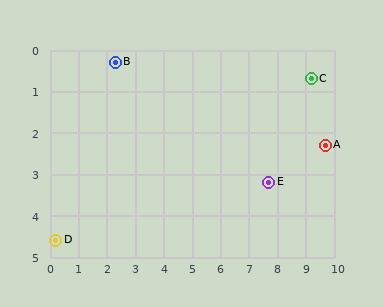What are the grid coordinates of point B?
Point B is at approximately (2.3, 0.3).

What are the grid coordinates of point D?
Point D is at approximately (0.2, 4.6).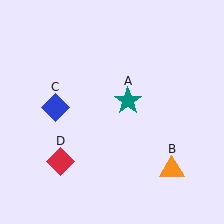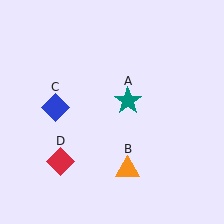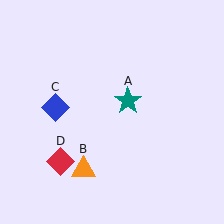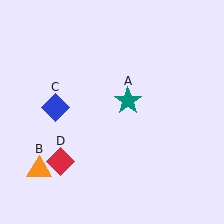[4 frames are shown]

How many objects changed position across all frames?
1 object changed position: orange triangle (object B).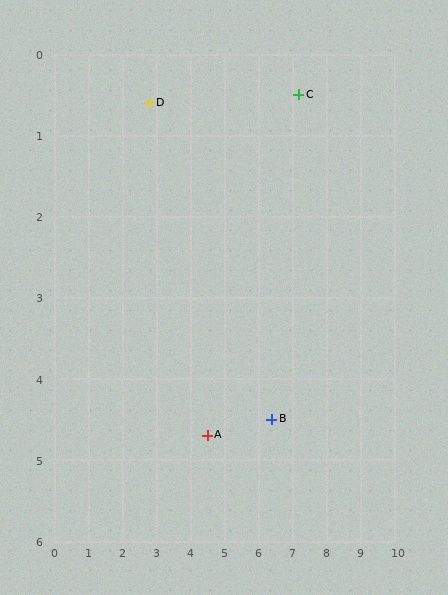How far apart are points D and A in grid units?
Points D and A are about 4.4 grid units apart.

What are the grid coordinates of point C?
Point C is at approximately (7.2, 0.5).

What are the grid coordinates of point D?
Point D is at approximately (2.8, 0.6).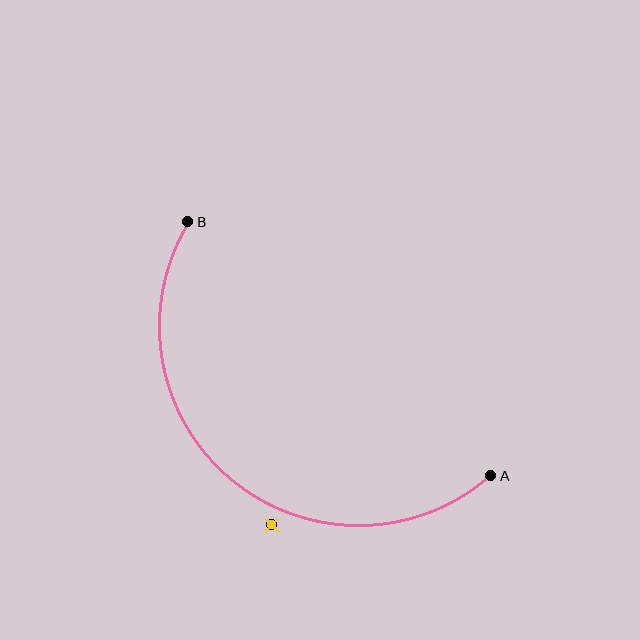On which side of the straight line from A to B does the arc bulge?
The arc bulges below and to the left of the straight line connecting A and B.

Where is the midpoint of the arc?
The arc midpoint is the point on the curve farthest from the straight line joining A and B. It sits below and to the left of that line.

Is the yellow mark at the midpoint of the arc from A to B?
No — the yellow mark does not lie on the arc at all. It sits slightly outside the curve.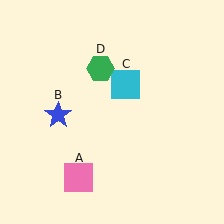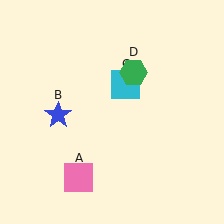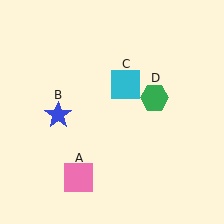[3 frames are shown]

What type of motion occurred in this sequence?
The green hexagon (object D) rotated clockwise around the center of the scene.